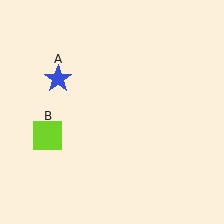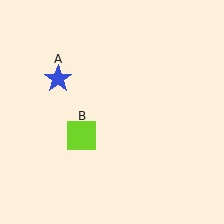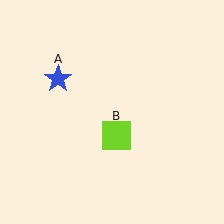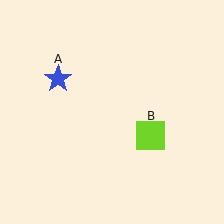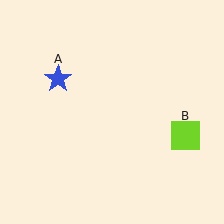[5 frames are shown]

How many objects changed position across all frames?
1 object changed position: lime square (object B).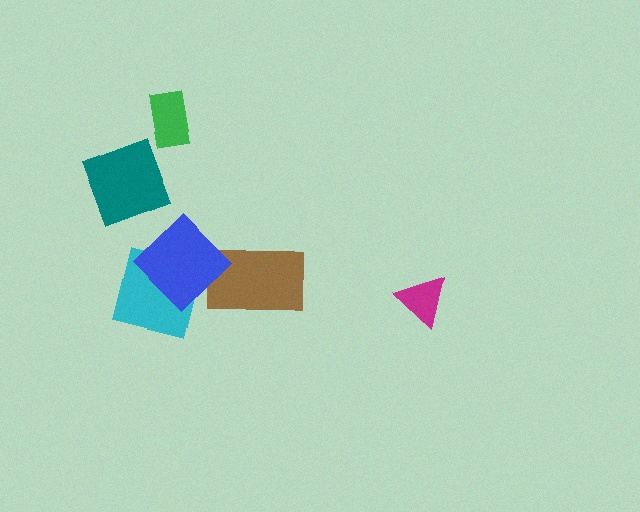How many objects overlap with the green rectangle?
0 objects overlap with the green rectangle.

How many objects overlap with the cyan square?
1 object overlaps with the cyan square.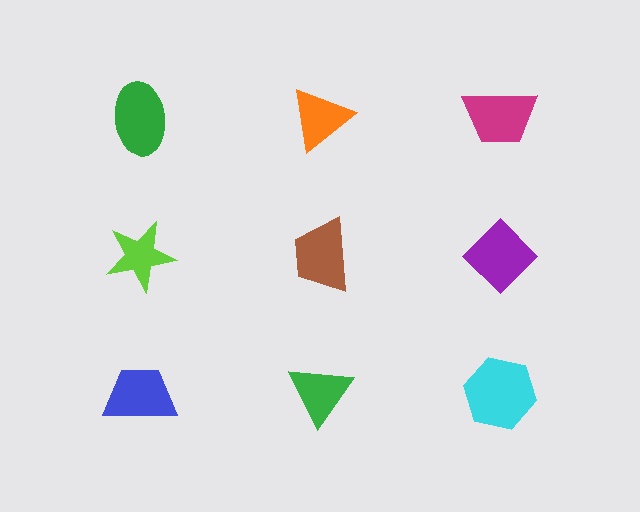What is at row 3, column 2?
A green triangle.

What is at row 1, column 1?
A green ellipse.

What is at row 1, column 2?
An orange triangle.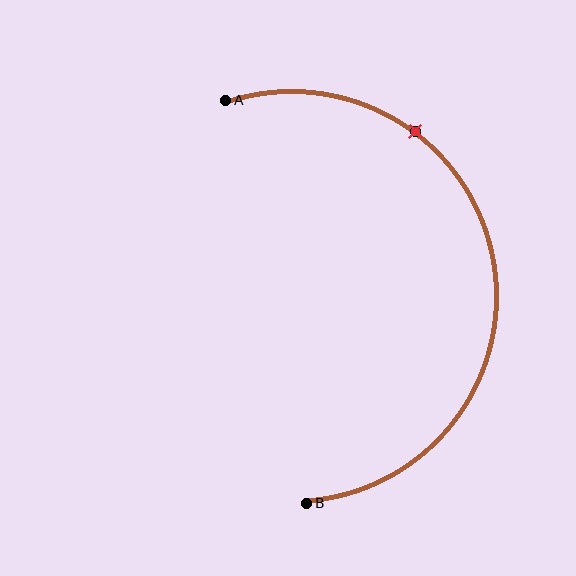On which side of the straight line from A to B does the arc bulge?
The arc bulges to the right of the straight line connecting A and B.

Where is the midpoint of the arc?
The arc midpoint is the point on the curve farthest from the straight line joining A and B. It sits to the right of that line.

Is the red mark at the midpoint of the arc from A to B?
No. The red mark lies on the arc but is closer to endpoint A. The arc midpoint would be at the point on the curve equidistant along the arc from both A and B.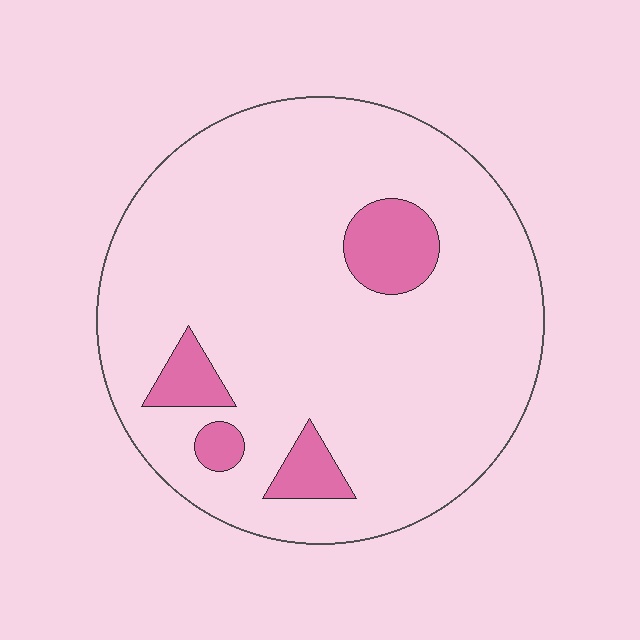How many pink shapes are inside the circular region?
4.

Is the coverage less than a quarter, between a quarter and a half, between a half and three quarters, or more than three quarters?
Less than a quarter.